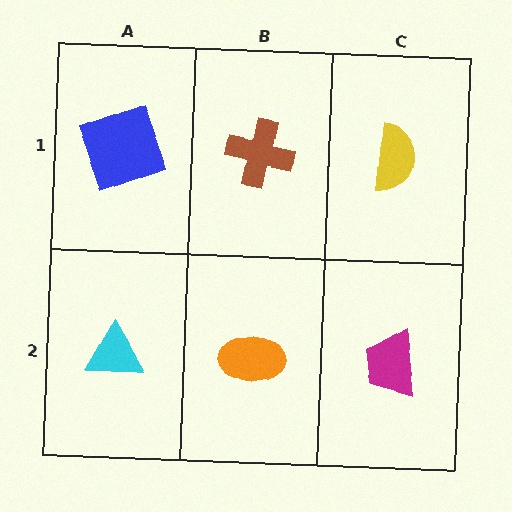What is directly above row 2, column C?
A yellow semicircle.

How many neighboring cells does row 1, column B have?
3.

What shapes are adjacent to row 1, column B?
An orange ellipse (row 2, column B), a blue square (row 1, column A), a yellow semicircle (row 1, column C).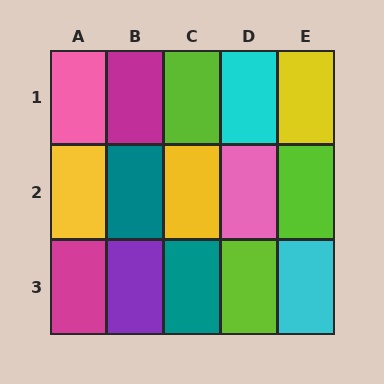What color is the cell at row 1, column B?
Magenta.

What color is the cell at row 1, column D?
Cyan.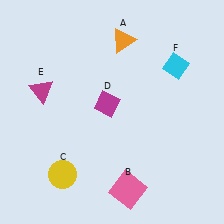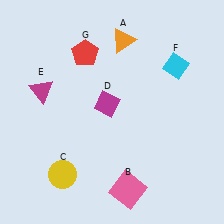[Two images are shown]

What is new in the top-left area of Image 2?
A red pentagon (G) was added in the top-left area of Image 2.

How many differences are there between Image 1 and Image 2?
There is 1 difference between the two images.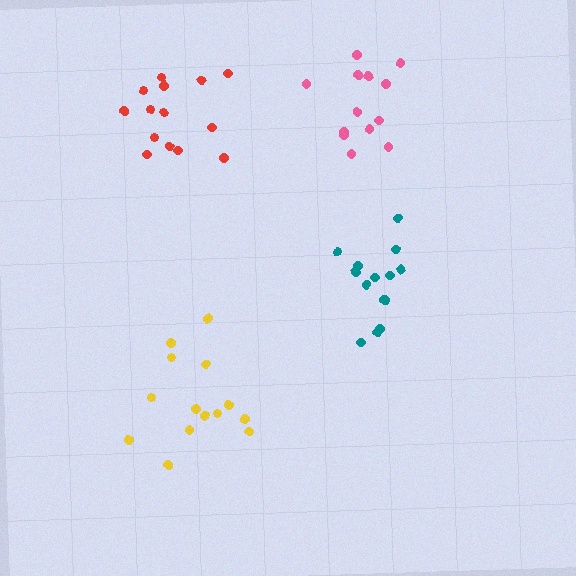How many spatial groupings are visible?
There are 4 spatial groupings.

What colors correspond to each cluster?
The clusters are colored: red, teal, yellow, pink.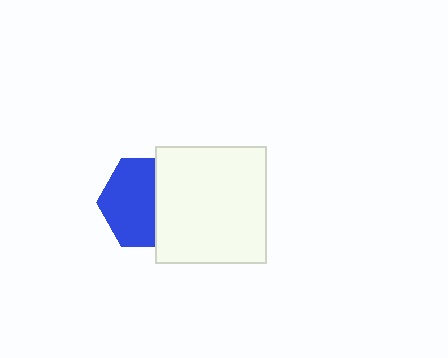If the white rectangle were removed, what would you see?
You would see the complete blue hexagon.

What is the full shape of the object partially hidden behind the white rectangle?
The partially hidden object is a blue hexagon.